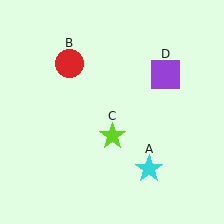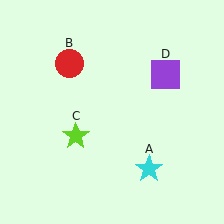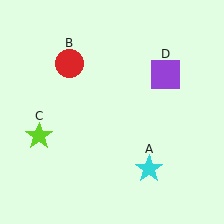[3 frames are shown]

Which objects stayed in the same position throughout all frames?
Cyan star (object A) and red circle (object B) and purple square (object D) remained stationary.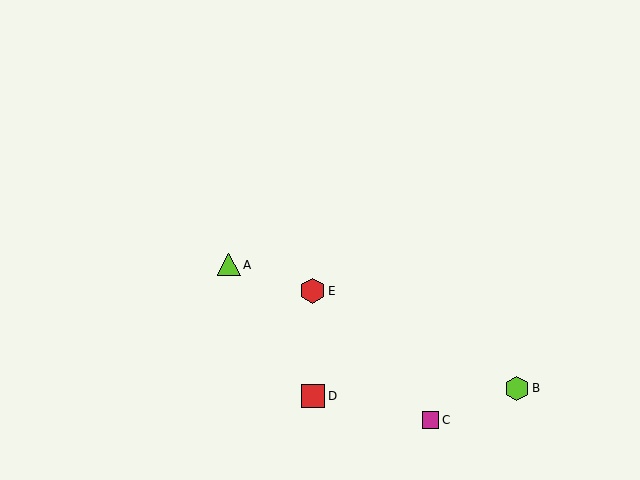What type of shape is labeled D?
Shape D is a red square.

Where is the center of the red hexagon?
The center of the red hexagon is at (313, 291).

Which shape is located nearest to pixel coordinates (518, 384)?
The lime hexagon (labeled B) at (517, 388) is nearest to that location.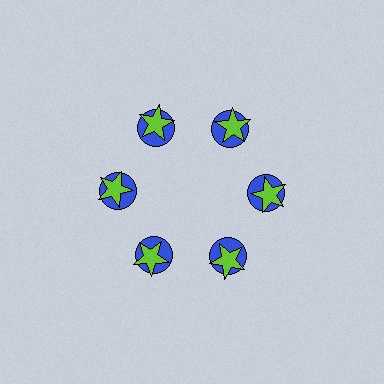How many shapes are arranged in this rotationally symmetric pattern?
There are 12 shapes, arranged in 6 groups of 2.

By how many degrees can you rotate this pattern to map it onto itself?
The pattern maps onto itself every 60 degrees of rotation.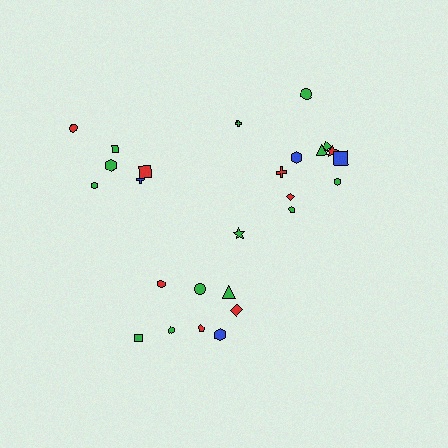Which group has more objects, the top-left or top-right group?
The top-right group.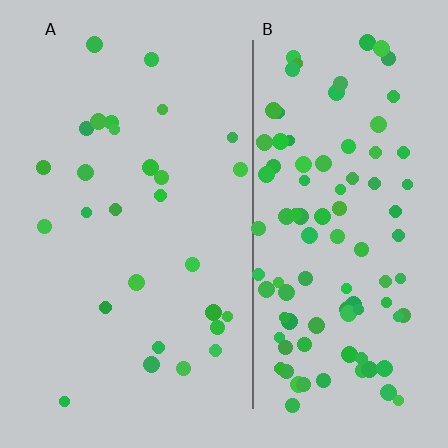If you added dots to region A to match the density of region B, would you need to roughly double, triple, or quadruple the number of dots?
Approximately quadruple.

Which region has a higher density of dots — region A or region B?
B (the right).